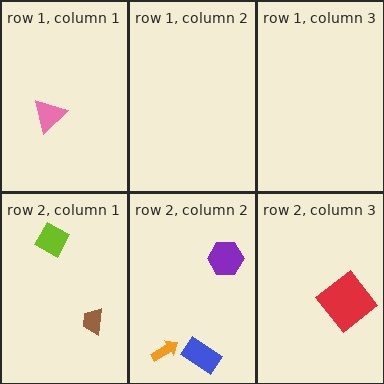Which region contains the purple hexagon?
The row 2, column 2 region.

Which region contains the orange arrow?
The row 2, column 2 region.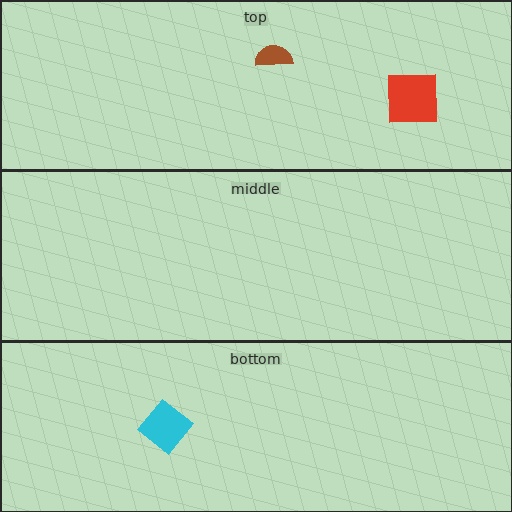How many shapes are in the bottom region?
1.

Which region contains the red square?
The top region.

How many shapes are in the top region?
2.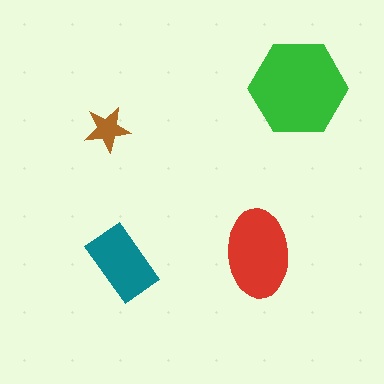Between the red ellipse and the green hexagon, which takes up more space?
The green hexagon.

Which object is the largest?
The green hexagon.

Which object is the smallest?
The brown star.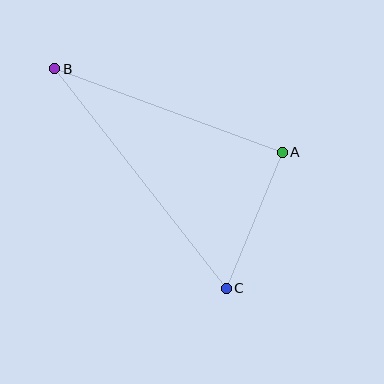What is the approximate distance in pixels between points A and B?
The distance between A and B is approximately 242 pixels.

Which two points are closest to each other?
Points A and C are closest to each other.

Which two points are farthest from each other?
Points B and C are farthest from each other.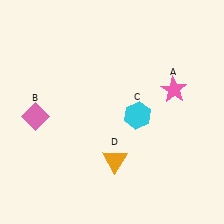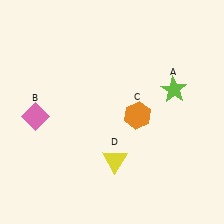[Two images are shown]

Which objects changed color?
A changed from pink to lime. C changed from cyan to orange. D changed from orange to yellow.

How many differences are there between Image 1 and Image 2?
There are 3 differences between the two images.